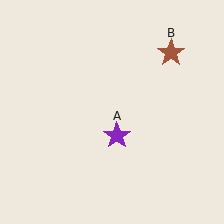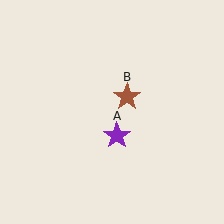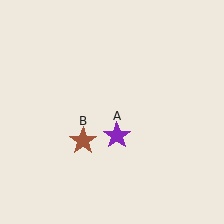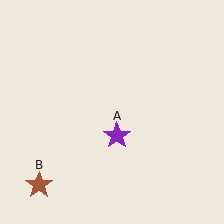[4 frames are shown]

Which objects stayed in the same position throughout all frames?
Purple star (object A) remained stationary.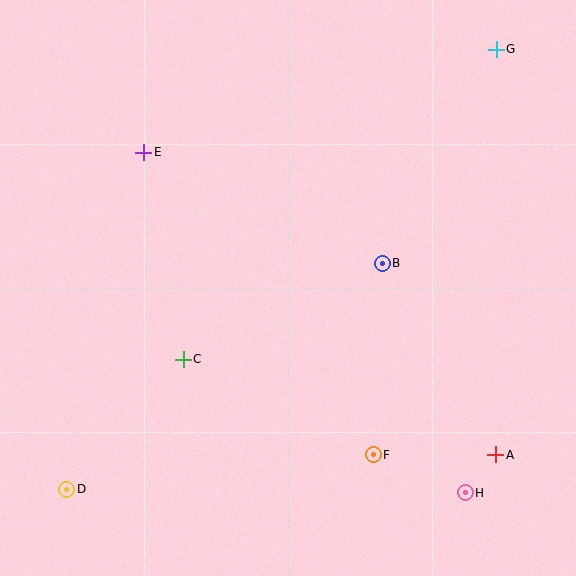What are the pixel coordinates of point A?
Point A is at (496, 455).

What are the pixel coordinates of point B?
Point B is at (382, 263).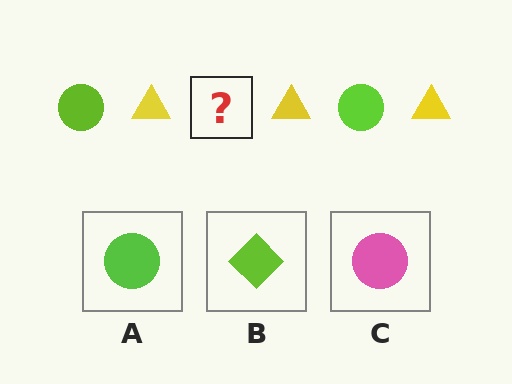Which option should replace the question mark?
Option A.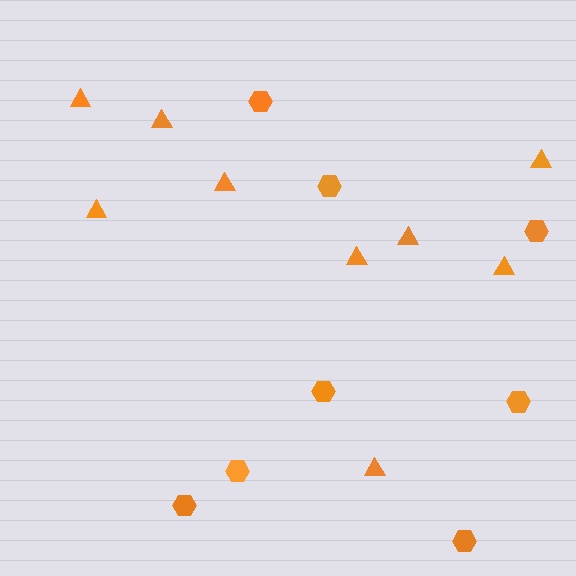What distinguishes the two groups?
There are 2 groups: one group of triangles (9) and one group of hexagons (8).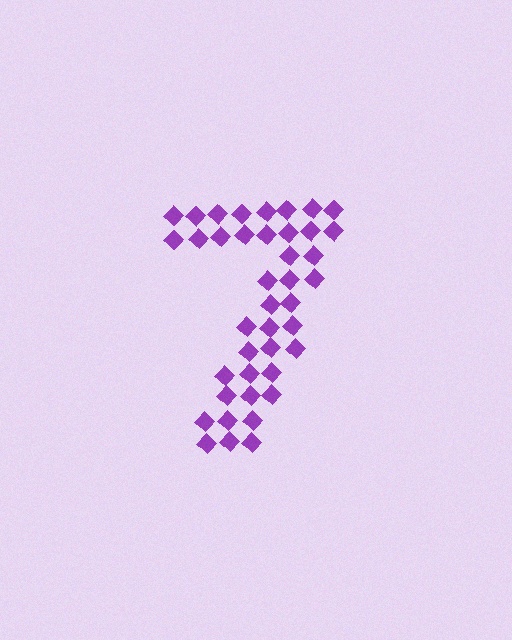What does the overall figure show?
The overall figure shows the digit 7.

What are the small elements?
The small elements are diamonds.